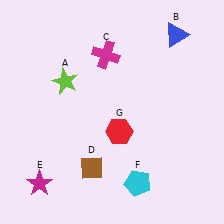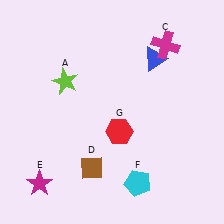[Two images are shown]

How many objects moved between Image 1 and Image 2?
2 objects moved between the two images.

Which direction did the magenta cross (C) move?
The magenta cross (C) moved right.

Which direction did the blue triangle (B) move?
The blue triangle (B) moved down.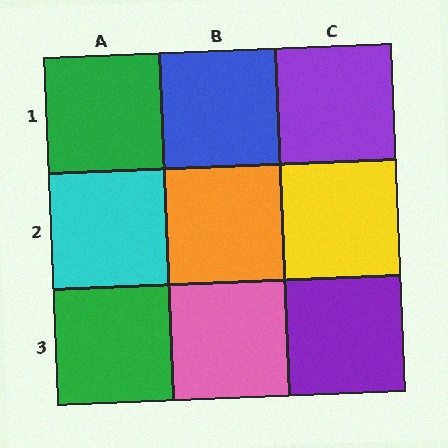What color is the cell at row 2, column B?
Orange.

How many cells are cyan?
1 cell is cyan.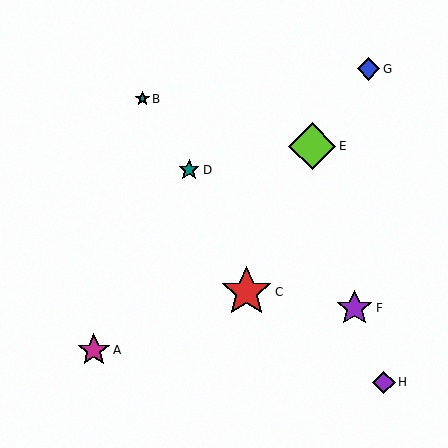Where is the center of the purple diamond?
The center of the purple diamond is at (384, 382).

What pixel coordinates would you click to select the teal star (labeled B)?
Click at (142, 99) to select the teal star B.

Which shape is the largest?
The red star (labeled C) is the largest.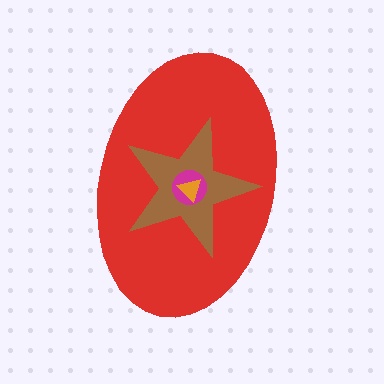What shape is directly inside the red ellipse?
The brown star.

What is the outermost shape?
The red ellipse.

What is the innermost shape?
The orange triangle.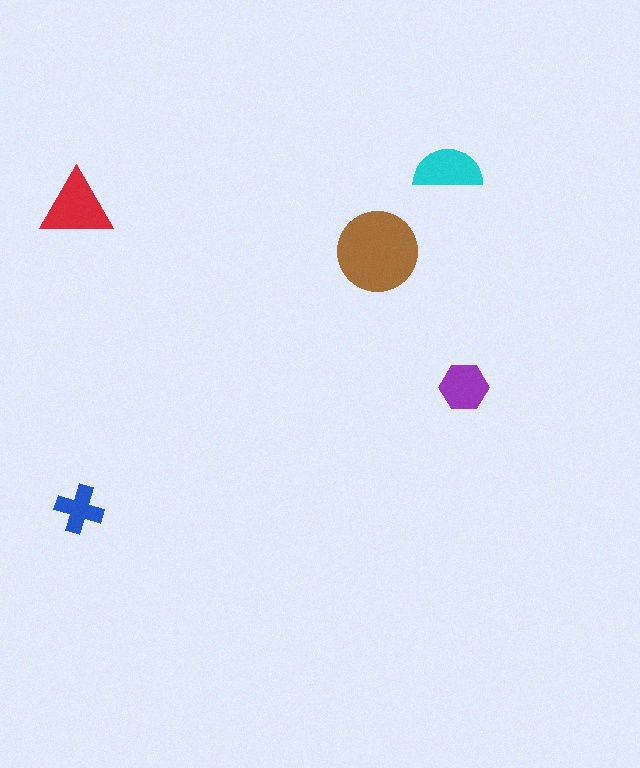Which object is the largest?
The brown circle.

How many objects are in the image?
There are 5 objects in the image.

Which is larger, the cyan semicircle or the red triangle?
The red triangle.